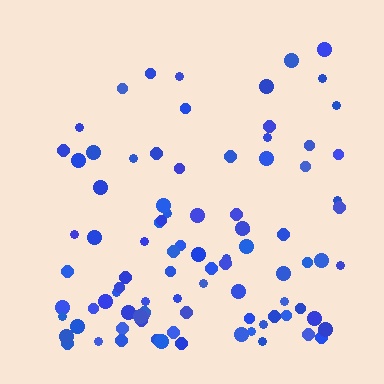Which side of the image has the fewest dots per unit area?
The top.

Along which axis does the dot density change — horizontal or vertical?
Vertical.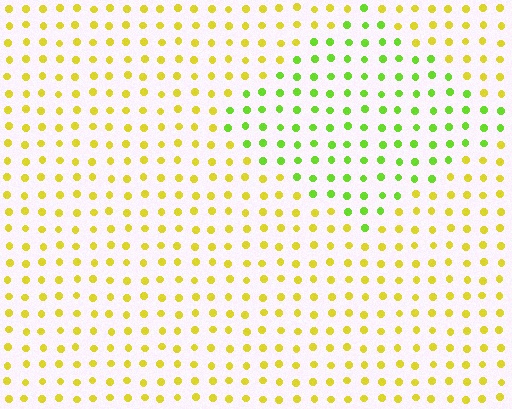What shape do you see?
I see a diamond.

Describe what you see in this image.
The image is filled with small yellow elements in a uniform arrangement. A diamond-shaped region is visible where the elements are tinted to a slightly different hue, forming a subtle color boundary.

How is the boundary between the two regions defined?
The boundary is defined purely by a slight shift in hue (about 41 degrees). Spacing, size, and orientation are identical on both sides.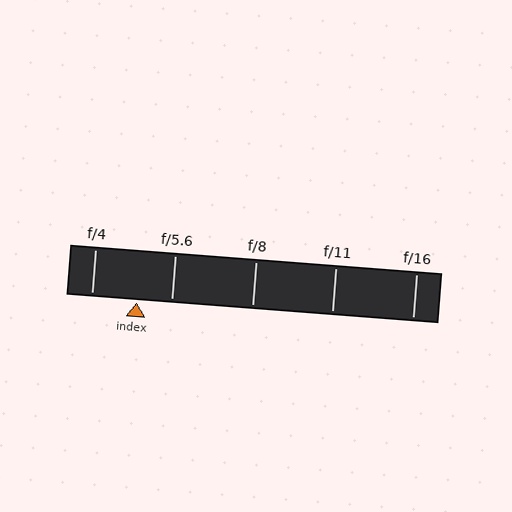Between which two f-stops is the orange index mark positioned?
The index mark is between f/4 and f/5.6.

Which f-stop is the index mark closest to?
The index mark is closest to f/5.6.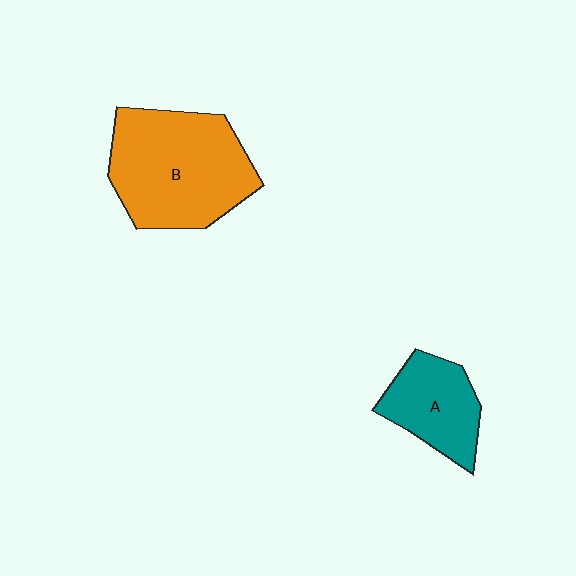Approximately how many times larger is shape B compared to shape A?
Approximately 1.9 times.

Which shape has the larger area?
Shape B (orange).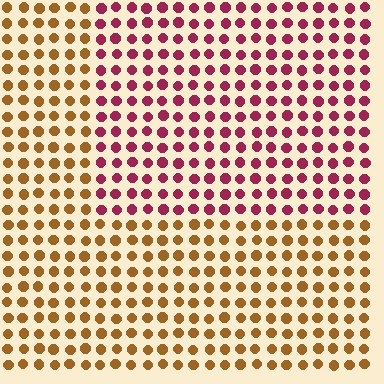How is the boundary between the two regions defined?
The boundary is defined purely by a slight shift in hue (about 56 degrees). Spacing, size, and orientation are identical on both sides.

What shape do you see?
I see a rectangle.